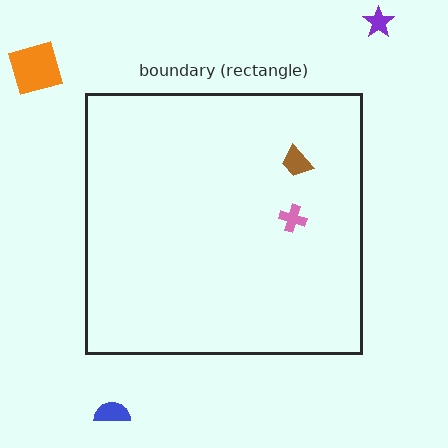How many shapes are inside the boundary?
2 inside, 3 outside.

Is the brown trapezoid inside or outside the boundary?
Inside.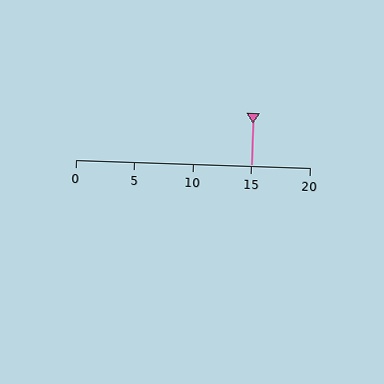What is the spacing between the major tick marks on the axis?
The major ticks are spaced 5 apart.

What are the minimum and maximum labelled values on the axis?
The axis runs from 0 to 20.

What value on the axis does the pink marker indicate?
The marker indicates approximately 15.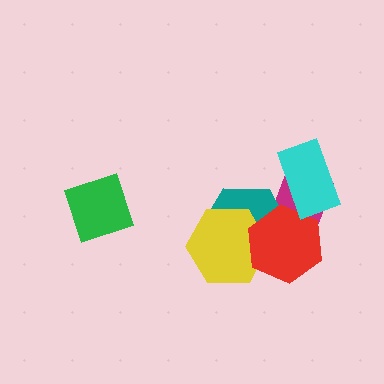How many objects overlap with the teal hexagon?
3 objects overlap with the teal hexagon.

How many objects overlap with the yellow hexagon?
2 objects overlap with the yellow hexagon.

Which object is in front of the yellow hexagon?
The red hexagon is in front of the yellow hexagon.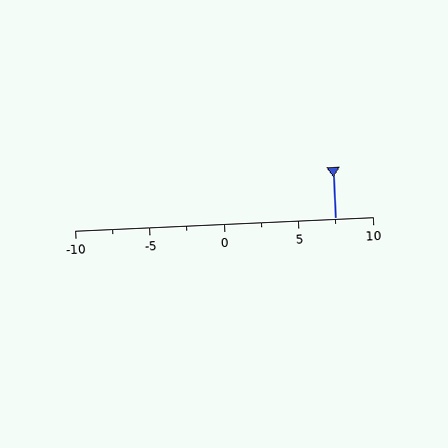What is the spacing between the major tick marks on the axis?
The major ticks are spaced 5 apart.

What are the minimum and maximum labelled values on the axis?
The axis runs from -10 to 10.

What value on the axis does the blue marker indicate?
The marker indicates approximately 7.5.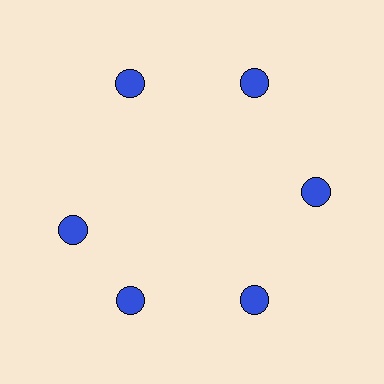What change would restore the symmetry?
The symmetry would be restored by rotating it back into even spacing with its neighbors so that all 6 circles sit at equal angles and equal distance from the center.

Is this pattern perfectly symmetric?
No. The 6 blue circles are arranged in a ring, but one element near the 9 o'clock position is rotated out of alignment along the ring, breaking the 6-fold rotational symmetry.